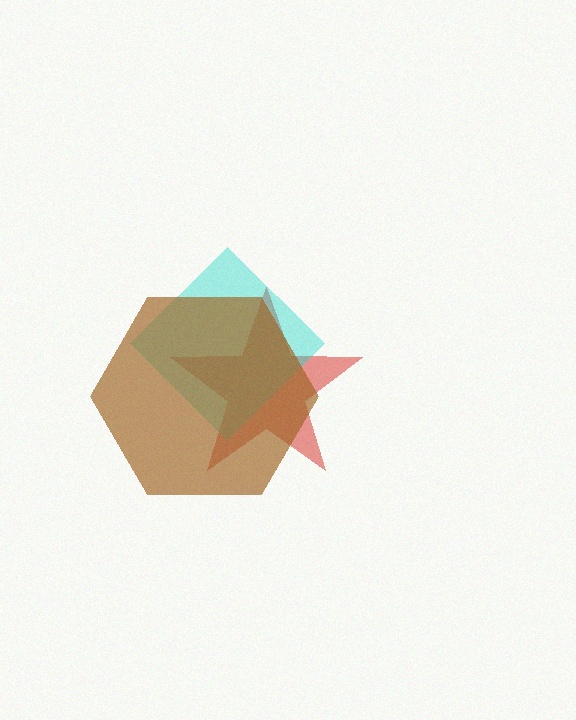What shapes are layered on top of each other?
The layered shapes are: a red star, a cyan diamond, a brown hexagon.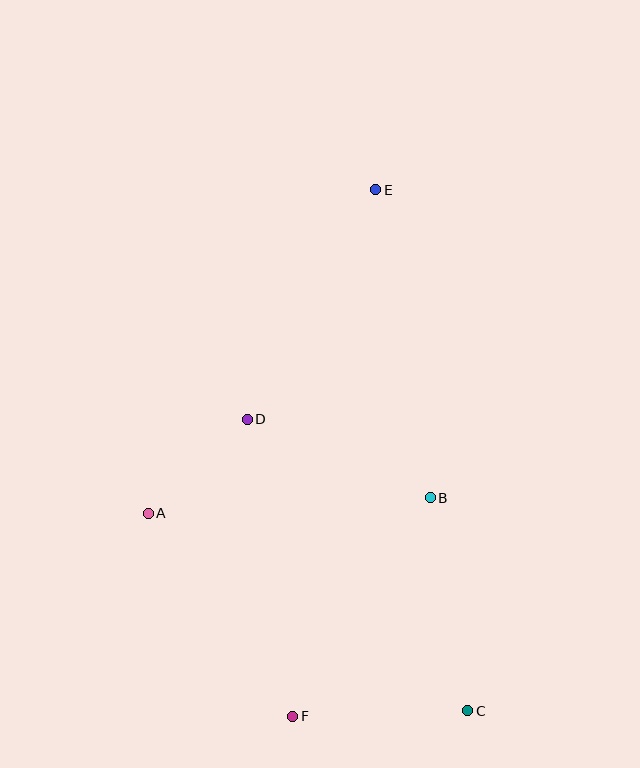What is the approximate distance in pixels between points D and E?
The distance between D and E is approximately 263 pixels.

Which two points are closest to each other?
Points A and D are closest to each other.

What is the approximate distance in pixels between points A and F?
The distance between A and F is approximately 249 pixels.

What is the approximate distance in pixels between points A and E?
The distance between A and E is approximately 395 pixels.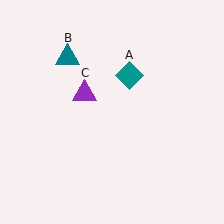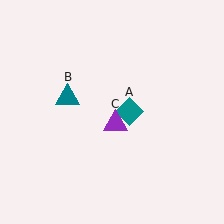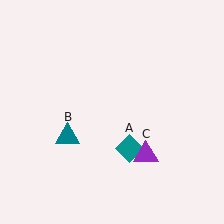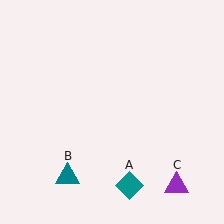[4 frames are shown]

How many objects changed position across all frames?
3 objects changed position: teal diamond (object A), teal triangle (object B), purple triangle (object C).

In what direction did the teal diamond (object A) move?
The teal diamond (object A) moved down.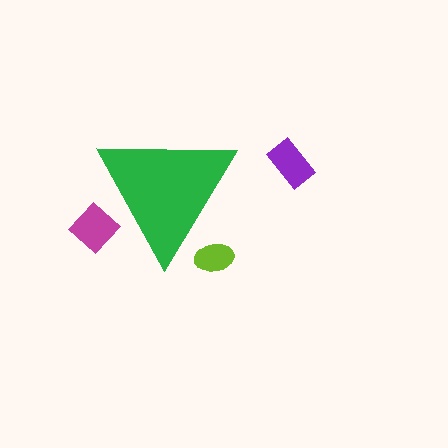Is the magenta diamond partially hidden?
Yes, the magenta diamond is partially hidden behind the green triangle.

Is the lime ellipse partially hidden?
Yes, the lime ellipse is partially hidden behind the green triangle.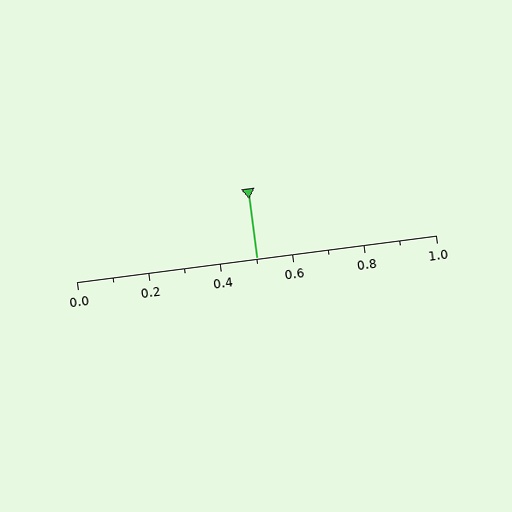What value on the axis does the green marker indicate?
The marker indicates approximately 0.5.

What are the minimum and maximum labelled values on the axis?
The axis runs from 0.0 to 1.0.